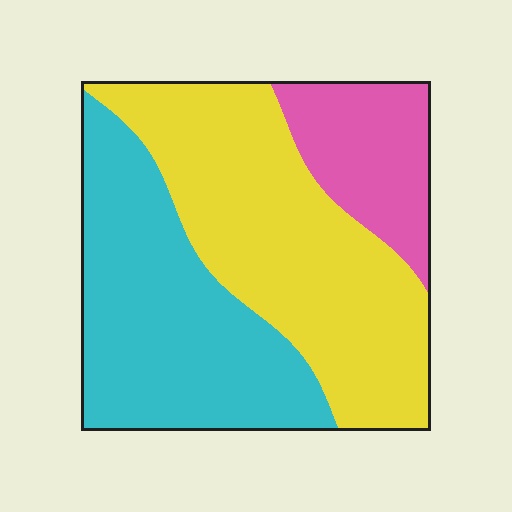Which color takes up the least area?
Pink, at roughly 15%.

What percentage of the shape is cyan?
Cyan covers about 40% of the shape.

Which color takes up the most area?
Yellow, at roughly 45%.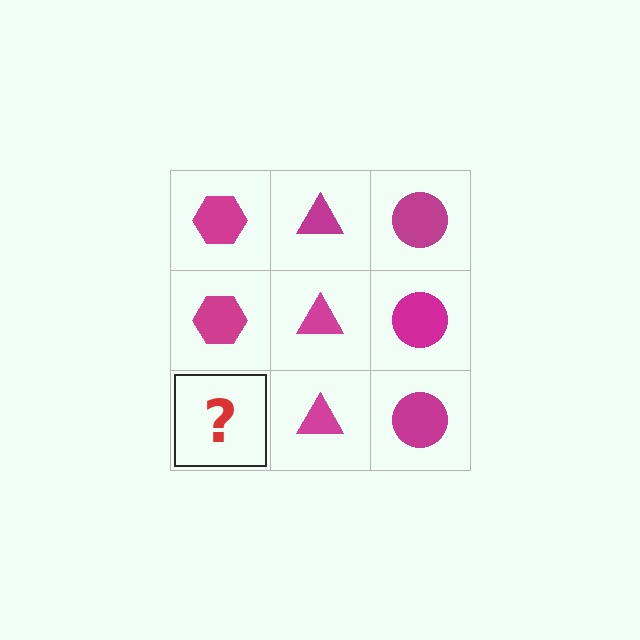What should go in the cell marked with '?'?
The missing cell should contain a magenta hexagon.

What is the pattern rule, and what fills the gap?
The rule is that each column has a consistent shape. The gap should be filled with a magenta hexagon.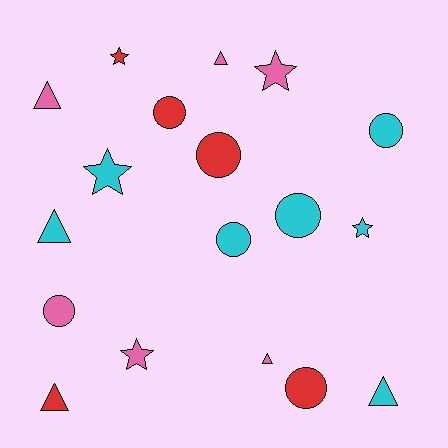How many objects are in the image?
There are 18 objects.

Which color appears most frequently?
Cyan, with 7 objects.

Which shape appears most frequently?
Circle, with 7 objects.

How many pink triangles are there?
There are 3 pink triangles.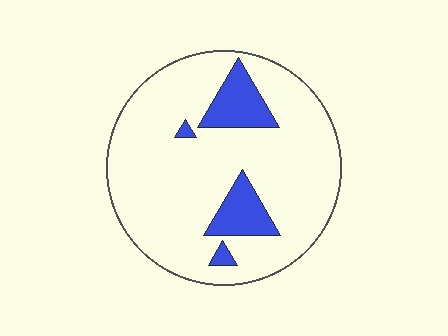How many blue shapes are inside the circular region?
4.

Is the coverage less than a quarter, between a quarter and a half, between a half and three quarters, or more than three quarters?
Less than a quarter.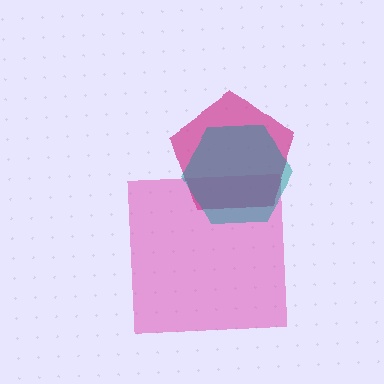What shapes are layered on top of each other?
The layered shapes are: a pink square, a magenta pentagon, a teal hexagon.